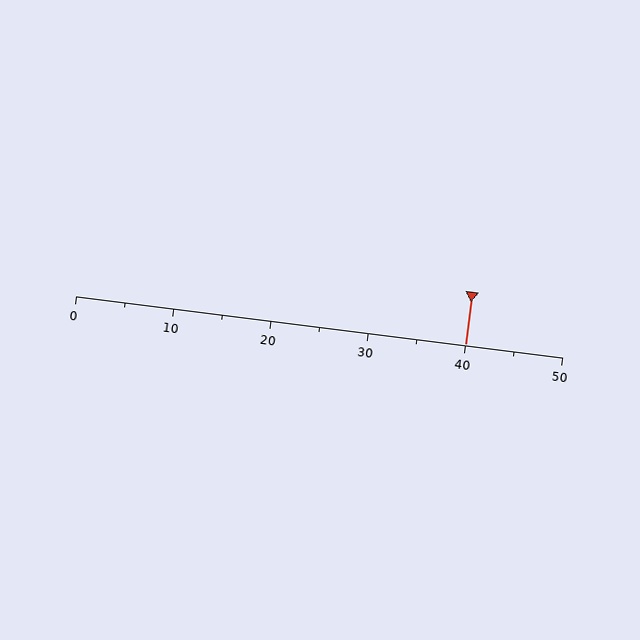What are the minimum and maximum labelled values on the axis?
The axis runs from 0 to 50.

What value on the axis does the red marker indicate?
The marker indicates approximately 40.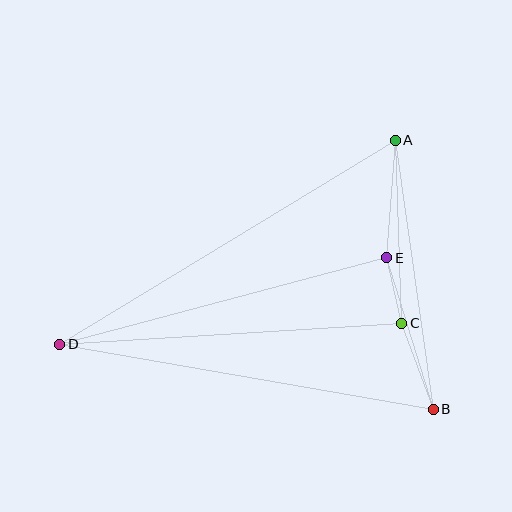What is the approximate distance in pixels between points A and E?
The distance between A and E is approximately 118 pixels.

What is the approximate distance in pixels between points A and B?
The distance between A and B is approximately 272 pixels.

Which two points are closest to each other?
Points C and E are closest to each other.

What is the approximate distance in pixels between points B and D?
The distance between B and D is approximately 379 pixels.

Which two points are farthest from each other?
Points A and D are farthest from each other.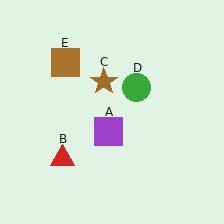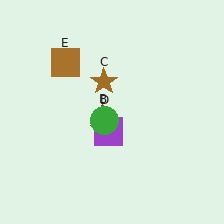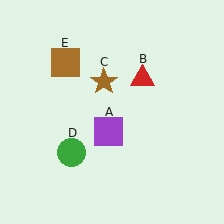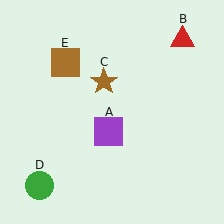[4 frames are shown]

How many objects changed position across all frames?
2 objects changed position: red triangle (object B), green circle (object D).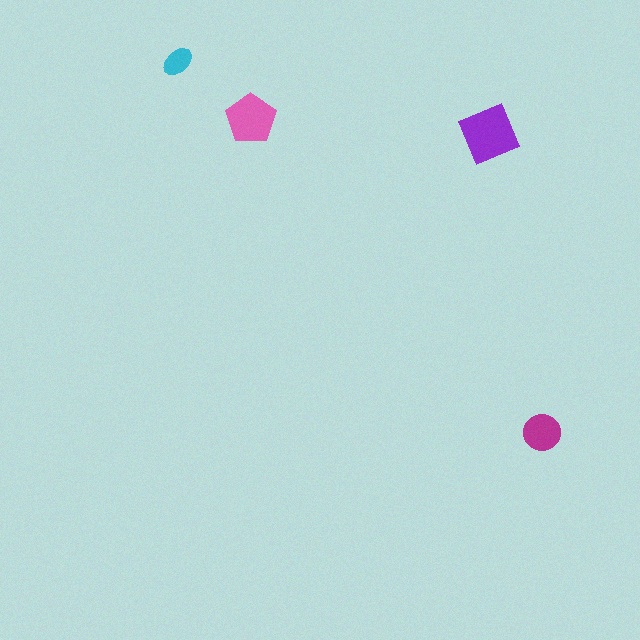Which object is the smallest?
The cyan ellipse.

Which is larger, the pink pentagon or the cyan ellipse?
The pink pentagon.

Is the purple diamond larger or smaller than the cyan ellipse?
Larger.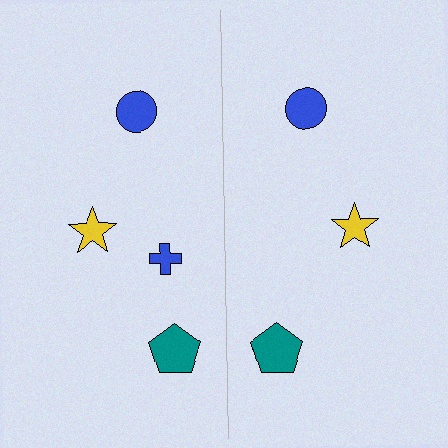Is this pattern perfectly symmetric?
No, the pattern is not perfectly symmetric. A blue cross is missing from the right side.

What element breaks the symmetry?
A blue cross is missing from the right side.